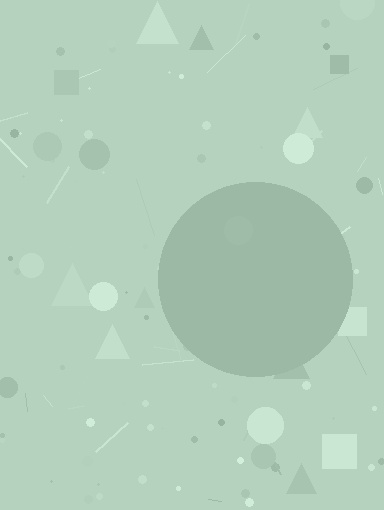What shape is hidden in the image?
A circle is hidden in the image.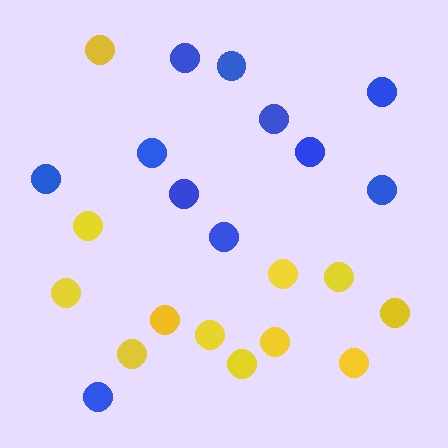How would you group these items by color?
There are 2 groups: one group of yellow circles (12) and one group of blue circles (11).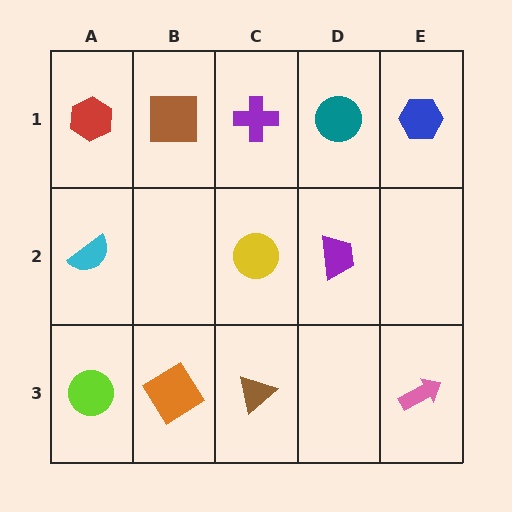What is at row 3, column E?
A pink arrow.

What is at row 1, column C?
A purple cross.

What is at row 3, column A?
A lime circle.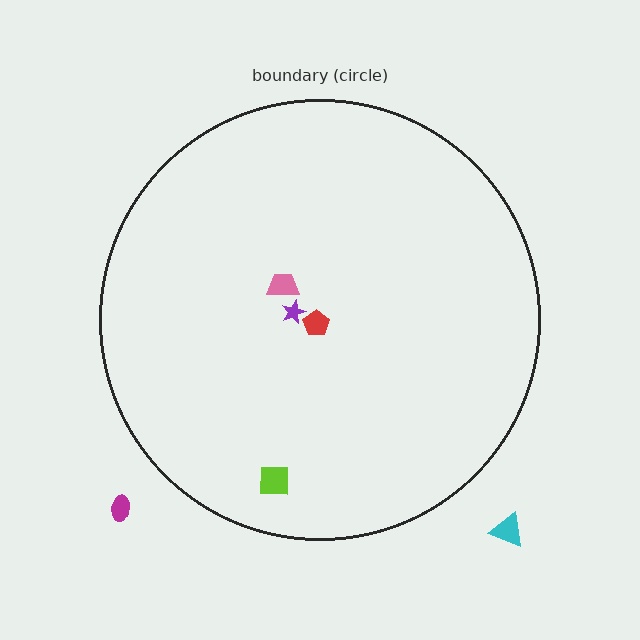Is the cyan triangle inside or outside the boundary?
Outside.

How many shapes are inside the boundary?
4 inside, 2 outside.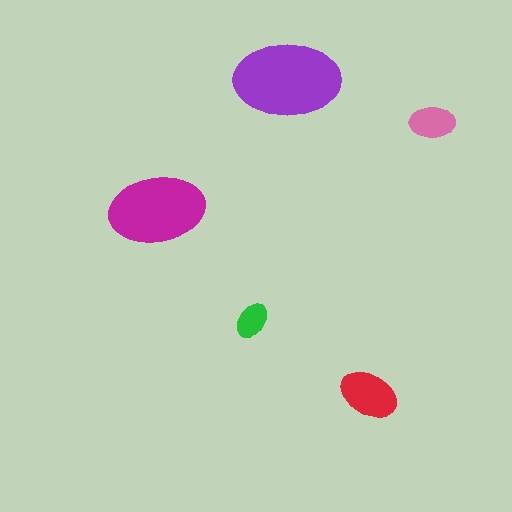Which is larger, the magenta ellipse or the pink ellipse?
The magenta one.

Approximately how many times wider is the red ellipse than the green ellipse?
About 1.5 times wider.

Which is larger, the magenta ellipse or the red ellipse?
The magenta one.